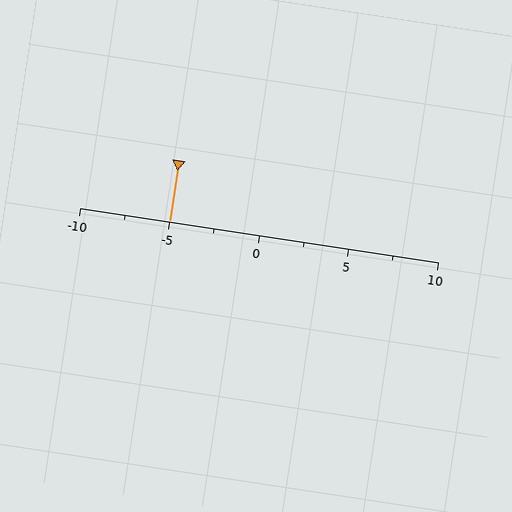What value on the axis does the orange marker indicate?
The marker indicates approximately -5.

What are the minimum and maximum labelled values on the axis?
The axis runs from -10 to 10.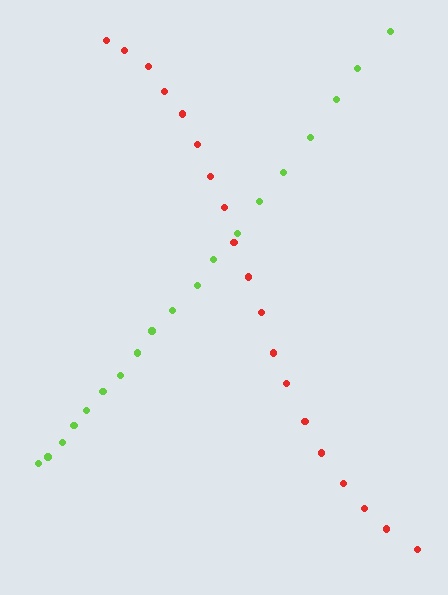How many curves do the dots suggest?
There are 2 distinct paths.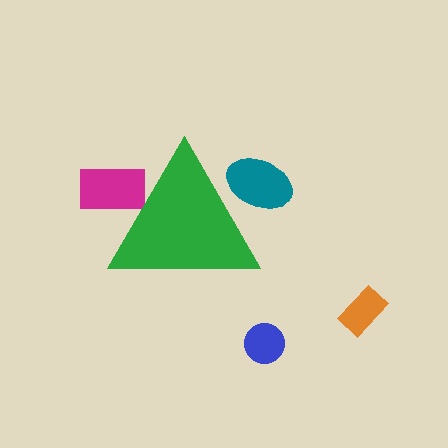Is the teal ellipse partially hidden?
Yes, the teal ellipse is partially hidden behind the green triangle.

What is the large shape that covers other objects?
A green triangle.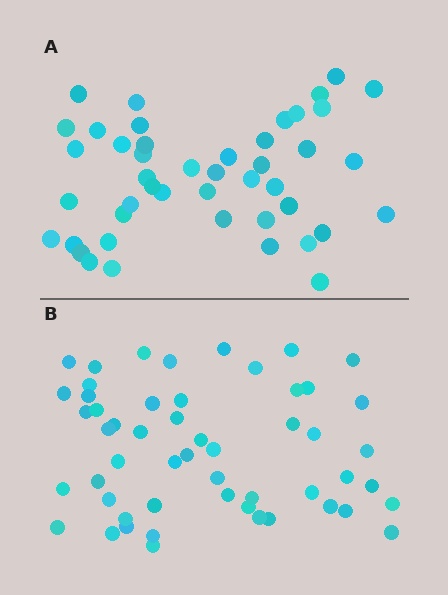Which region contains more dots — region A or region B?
Region B (the bottom region) has more dots.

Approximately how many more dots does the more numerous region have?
Region B has roughly 8 or so more dots than region A.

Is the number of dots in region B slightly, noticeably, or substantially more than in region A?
Region B has only slightly more — the two regions are fairly close. The ratio is roughly 1.2 to 1.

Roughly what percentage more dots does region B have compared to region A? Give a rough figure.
About 20% more.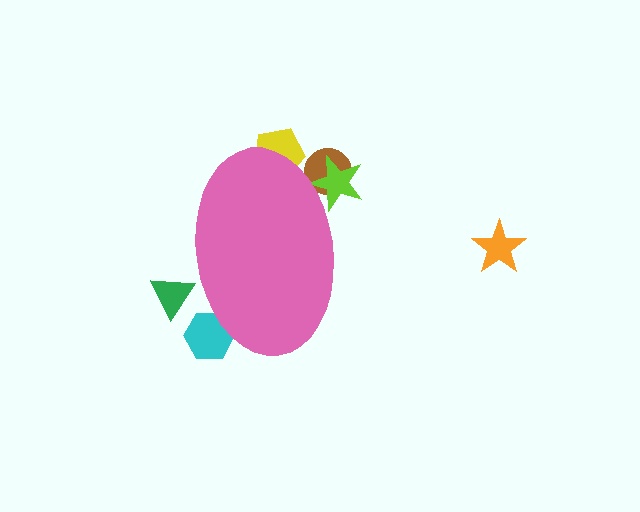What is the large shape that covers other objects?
A pink ellipse.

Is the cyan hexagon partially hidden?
Yes, the cyan hexagon is partially hidden behind the pink ellipse.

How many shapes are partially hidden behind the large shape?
5 shapes are partially hidden.